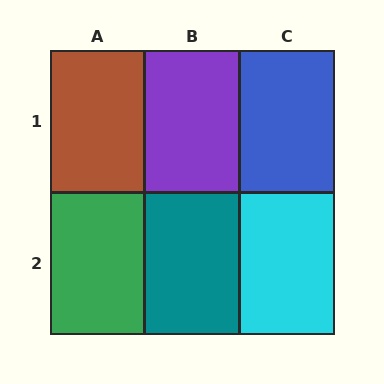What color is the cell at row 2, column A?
Green.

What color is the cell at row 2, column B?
Teal.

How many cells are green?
1 cell is green.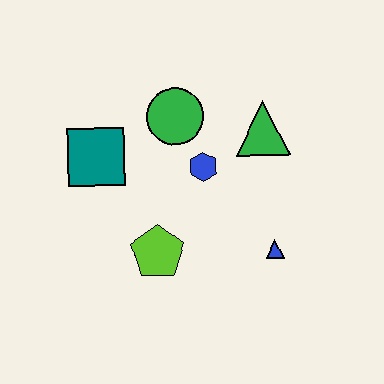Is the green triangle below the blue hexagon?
No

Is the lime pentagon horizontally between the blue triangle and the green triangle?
No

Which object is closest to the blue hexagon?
The green circle is closest to the blue hexagon.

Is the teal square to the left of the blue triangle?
Yes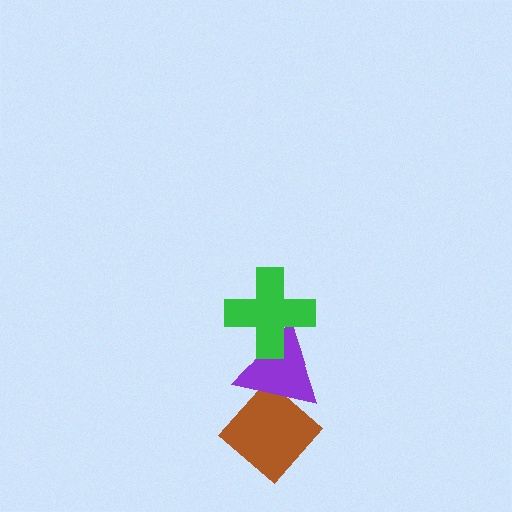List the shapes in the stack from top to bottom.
From top to bottom: the green cross, the purple triangle, the brown diamond.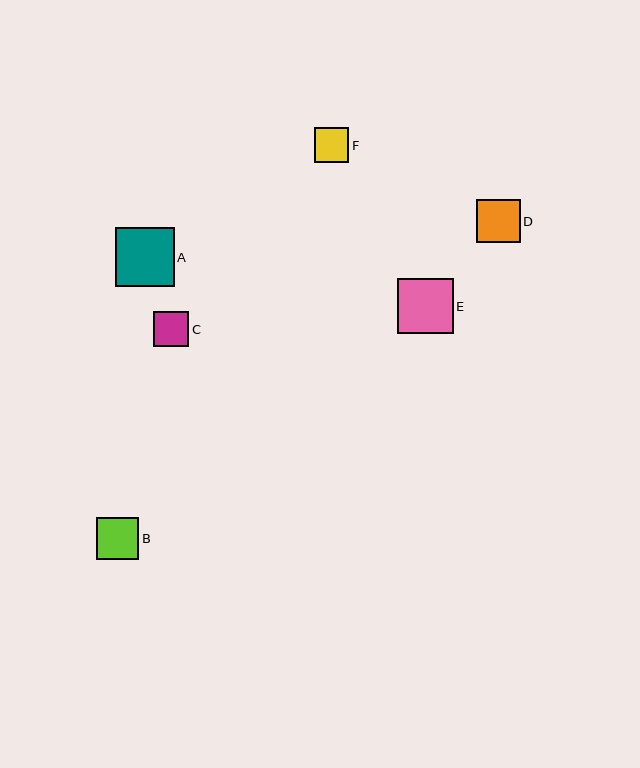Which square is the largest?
Square A is the largest with a size of approximately 59 pixels.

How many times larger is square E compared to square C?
Square E is approximately 1.6 times the size of square C.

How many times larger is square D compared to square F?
Square D is approximately 1.3 times the size of square F.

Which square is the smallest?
Square F is the smallest with a size of approximately 34 pixels.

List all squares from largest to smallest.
From largest to smallest: A, E, D, B, C, F.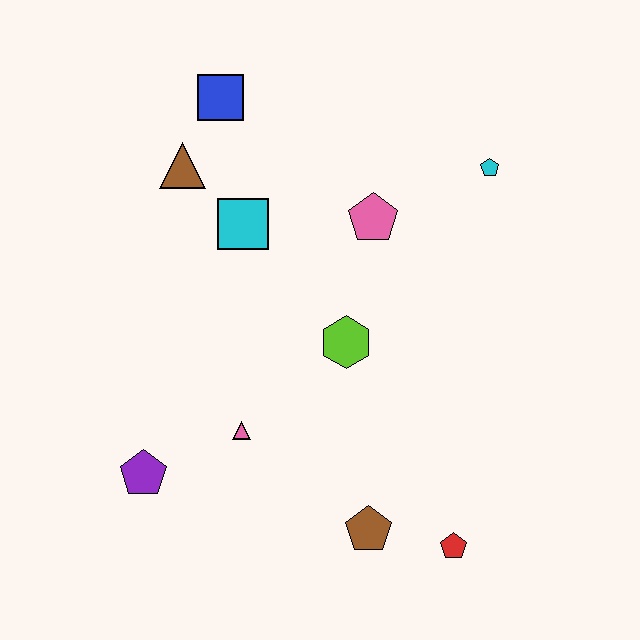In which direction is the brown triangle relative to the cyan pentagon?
The brown triangle is to the left of the cyan pentagon.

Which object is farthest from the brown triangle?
The red pentagon is farthest from the brown triangle.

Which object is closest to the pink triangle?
The purple pentagon is closest to the pink triangle.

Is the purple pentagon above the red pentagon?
Yes